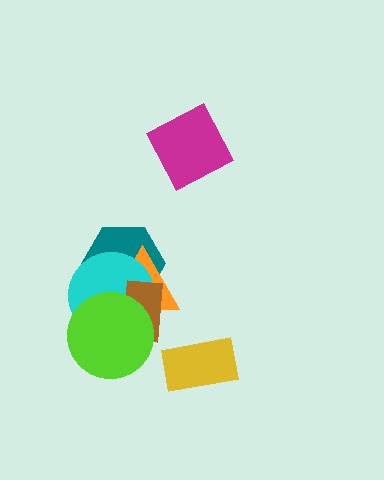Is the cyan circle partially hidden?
Yes, it is partially covered by another shape.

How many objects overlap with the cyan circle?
4 objects overlap with the cyan circle.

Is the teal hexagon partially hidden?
Yes, it is partially covered by another shape.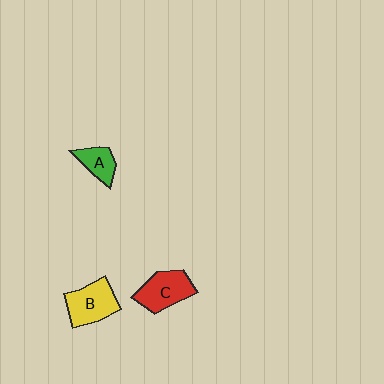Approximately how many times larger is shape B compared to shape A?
Approximately 1.7 times.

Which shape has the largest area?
Shape B (yellow).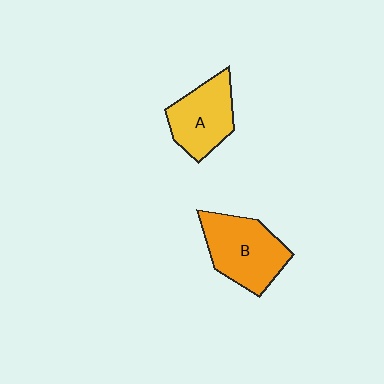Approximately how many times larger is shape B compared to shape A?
Approximately 1.2 times.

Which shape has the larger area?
Shape B (orange).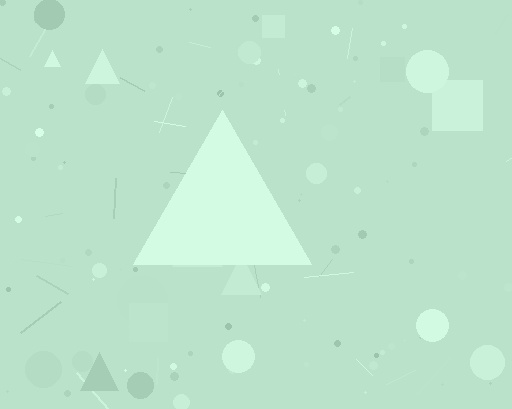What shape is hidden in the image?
A triangle is hidden in the image.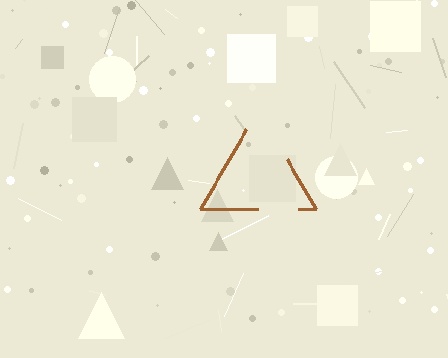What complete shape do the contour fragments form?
The contour fragments form a triangle.